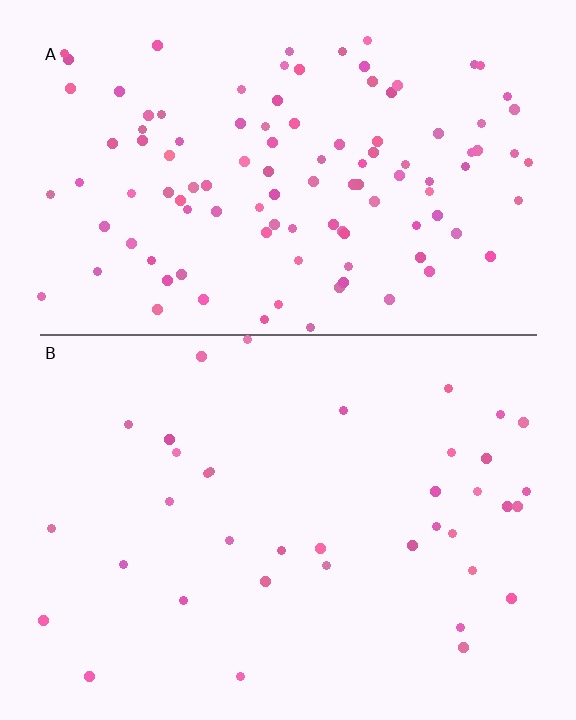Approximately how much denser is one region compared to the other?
Approximately 3.0× — region A over region B.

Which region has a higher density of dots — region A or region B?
A (the top).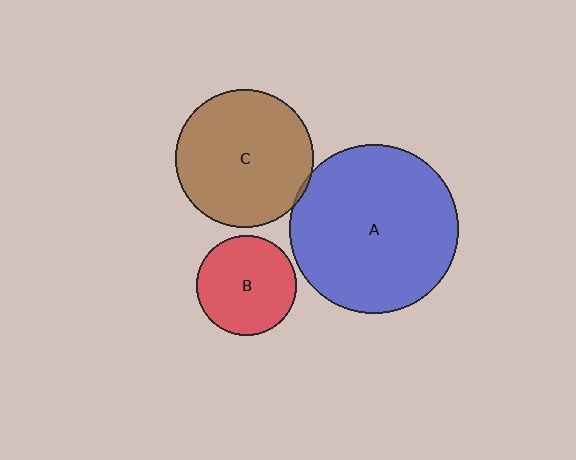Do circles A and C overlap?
Yes.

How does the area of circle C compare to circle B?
Approximately 1.9 times.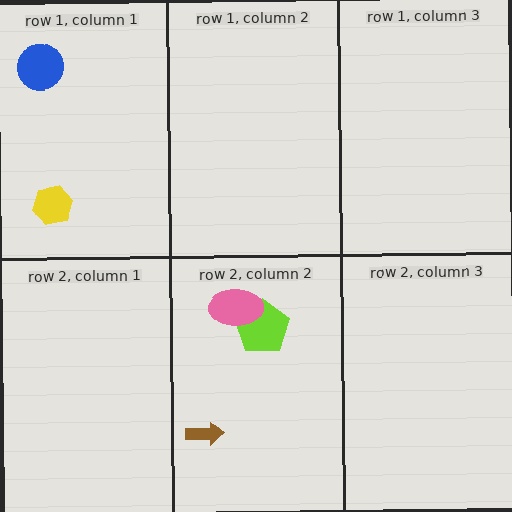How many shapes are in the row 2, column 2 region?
3.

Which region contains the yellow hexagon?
The row 1, column 1 region.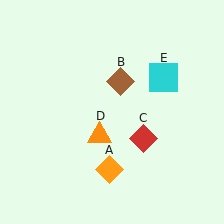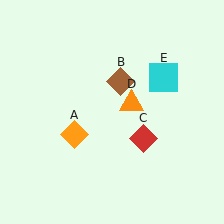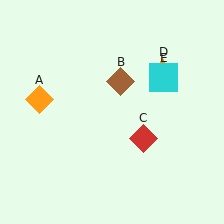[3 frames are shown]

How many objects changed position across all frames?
2 objects changed position: orange diamond (object A), orange triangle (object D).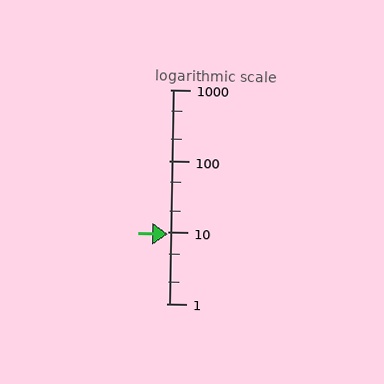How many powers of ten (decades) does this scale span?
The scale spans 3 decades, from 1 to 1000.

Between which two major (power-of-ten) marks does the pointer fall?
The pointer is between 1 and 10.